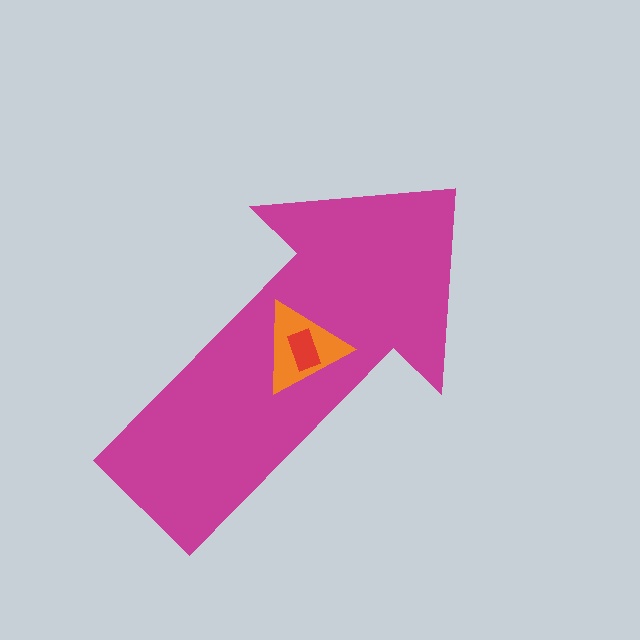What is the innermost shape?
The red rectangle.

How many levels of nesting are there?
3.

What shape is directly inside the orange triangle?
The red rectangle.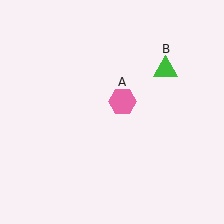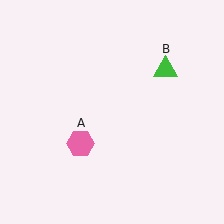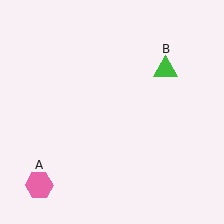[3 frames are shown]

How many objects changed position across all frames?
1 object changed position: pink hexagon (object A).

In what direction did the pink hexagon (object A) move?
The pink hexagon (object A) moved down and to the left.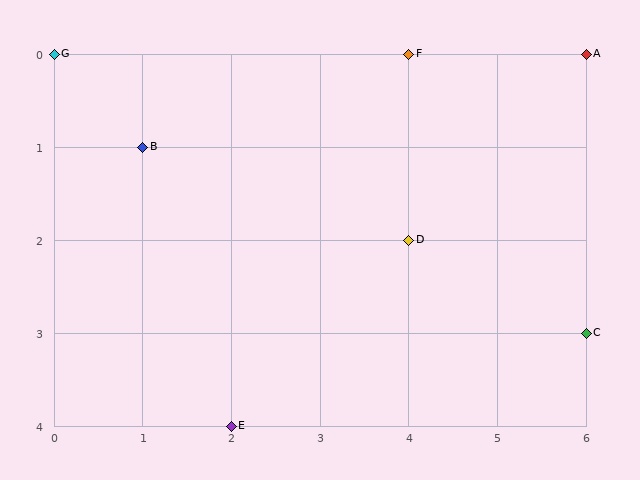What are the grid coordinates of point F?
Point F is at grid coordinates (4, 0).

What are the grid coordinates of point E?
Point E is at grid coordinates (2, 4).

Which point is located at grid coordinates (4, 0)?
Point F is at (4, 0).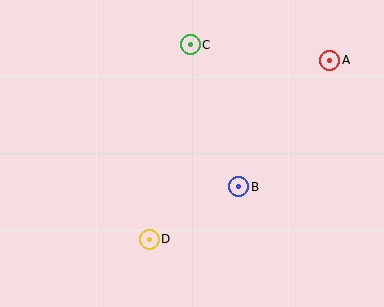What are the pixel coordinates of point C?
Point C is at (190, 45).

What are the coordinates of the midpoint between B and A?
The midpoint between B and A is at (284, 123).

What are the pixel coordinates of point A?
Point A is at (330, 60).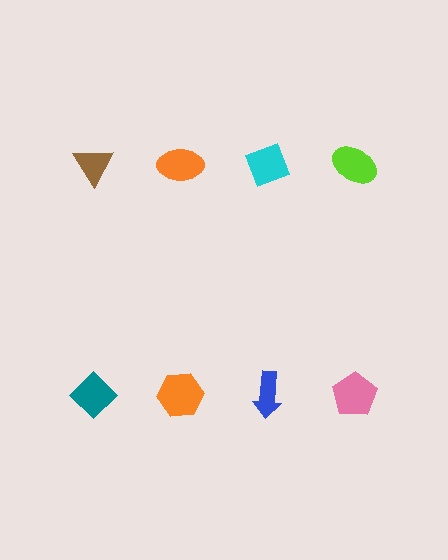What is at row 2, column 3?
A blue arrow.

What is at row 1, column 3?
A cyan diamond.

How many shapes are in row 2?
4 shapes.